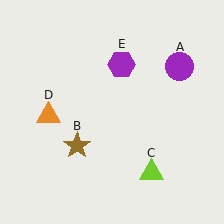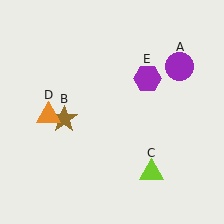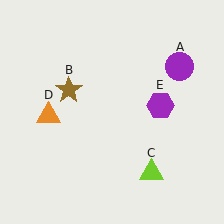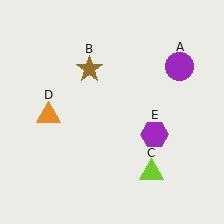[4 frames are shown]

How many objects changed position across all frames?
2 objects changed position: brown star (object B), purple hexagon (object E).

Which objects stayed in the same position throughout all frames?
Purple circle (object A) and lime triangle (object C) and orange triangle (object D) remained stationary.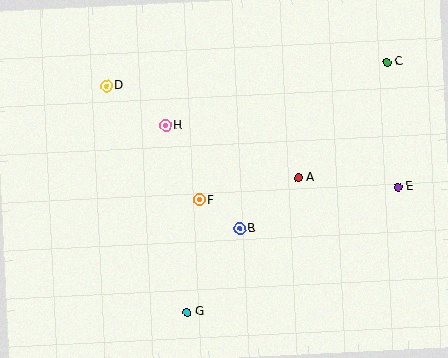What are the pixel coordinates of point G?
Point G is at (187, 312).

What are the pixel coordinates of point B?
Point B is at (240, 228).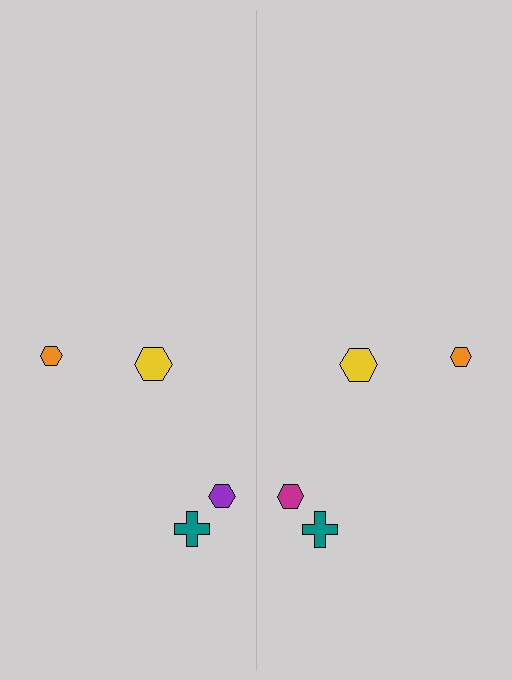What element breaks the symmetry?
The magenta hexagon on the right side breaks the symmetry — its mirror counterpart is purple.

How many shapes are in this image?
There are 8 shapes in this image.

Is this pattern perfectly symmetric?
No, the pattern is not perfectly symmetric. The magenta hexagon on the right side breaks the symmetry — its mirror counterpart is purple.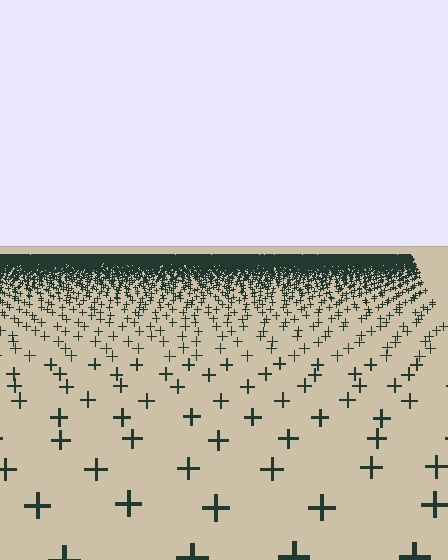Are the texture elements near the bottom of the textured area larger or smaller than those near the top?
Larger. Near the bottom, elements are closer to the viewer and appear at a bigger on-screen size.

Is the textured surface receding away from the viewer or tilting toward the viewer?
The surface is receding away from the viewer. Texture elements get smaller and denser toward the top.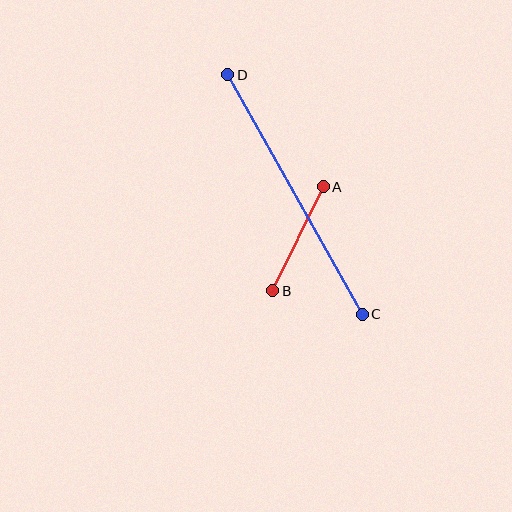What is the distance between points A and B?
The distance is approximately 115 pixels.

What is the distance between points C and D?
The distance is approximately 275 pixels.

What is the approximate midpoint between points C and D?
The midpoint is at approximately (295, 194) pixels.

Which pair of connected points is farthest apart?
Points C and D are farthest apart.